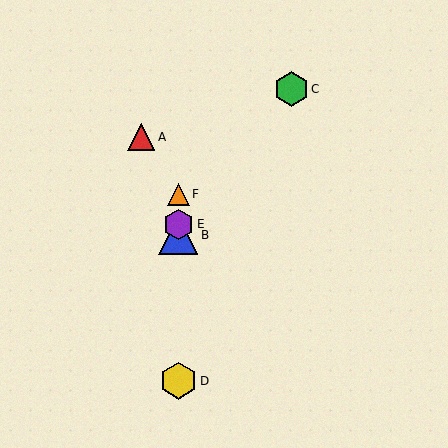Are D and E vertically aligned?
Yes, both are at x≈178.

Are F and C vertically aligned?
No, F is at x≈178 and C is at x≈291.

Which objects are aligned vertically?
Objects B, D, E, F are aligned vertically.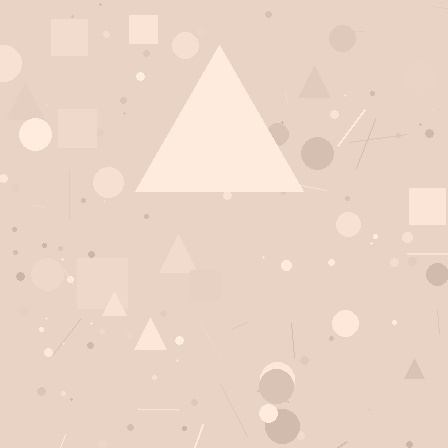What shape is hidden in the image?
A triangle is hidden in the image.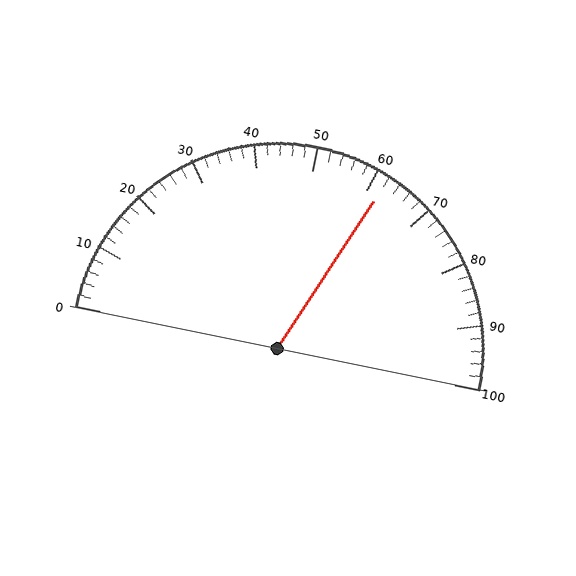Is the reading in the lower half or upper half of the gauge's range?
The reading is in the upper half of the range (0 to 100).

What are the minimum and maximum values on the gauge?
The gauge ranges from 0 to 100.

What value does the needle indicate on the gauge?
The needle indicates approximately 62.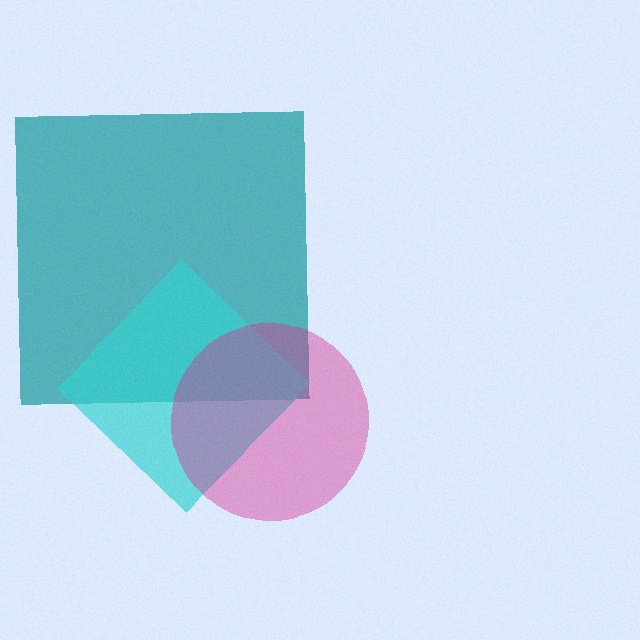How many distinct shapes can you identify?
There are 3 distinct shapes: a teal square, a cyan diamond, a magenta circle.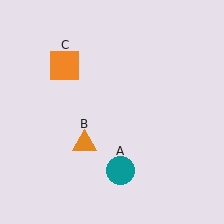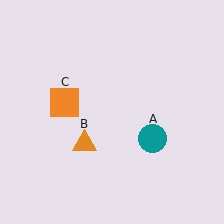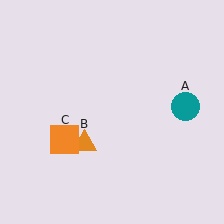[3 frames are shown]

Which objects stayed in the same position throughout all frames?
Orange triangle (object B) remained stationary.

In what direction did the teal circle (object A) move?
The teal circle (object A) moved up and to the right.